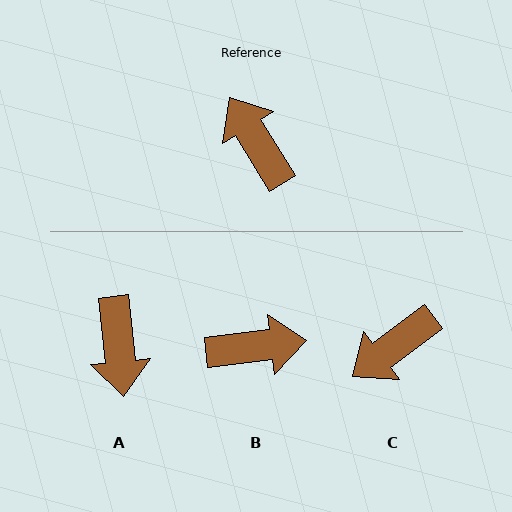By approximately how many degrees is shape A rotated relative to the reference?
Approximately 154 degrees counter-clockwise.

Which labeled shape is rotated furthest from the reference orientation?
A, about 154 degrees away.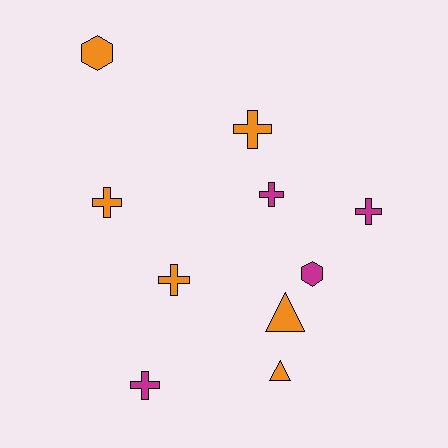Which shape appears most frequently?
Cross, with 6 objects.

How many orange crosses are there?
There are 3 orange crosses.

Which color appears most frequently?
Orange, with 6 objects.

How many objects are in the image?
There are 10 objects.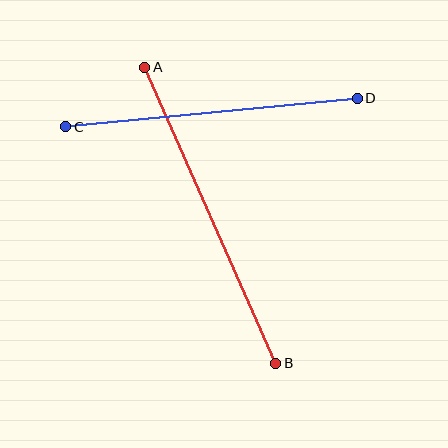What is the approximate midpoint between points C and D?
The midpoint is at approximately (211, 113) pixels.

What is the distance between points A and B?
The distance is approximately 324 pixels.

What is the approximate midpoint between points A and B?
The midpoint is at approximately (210, 215) pixels.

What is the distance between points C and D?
The distance is approximately 293 pixels.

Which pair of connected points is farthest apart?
Points A and B are farthest apart.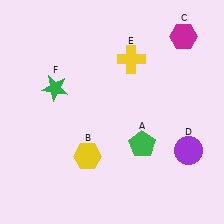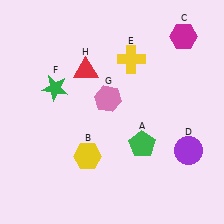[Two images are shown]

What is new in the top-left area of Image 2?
A red triangle (H) was added in the top-left area of Image 2.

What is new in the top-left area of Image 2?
A pink hexagon (G) was added in the top-left area of Image 2.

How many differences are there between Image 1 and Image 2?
There are 2 differences between the two images.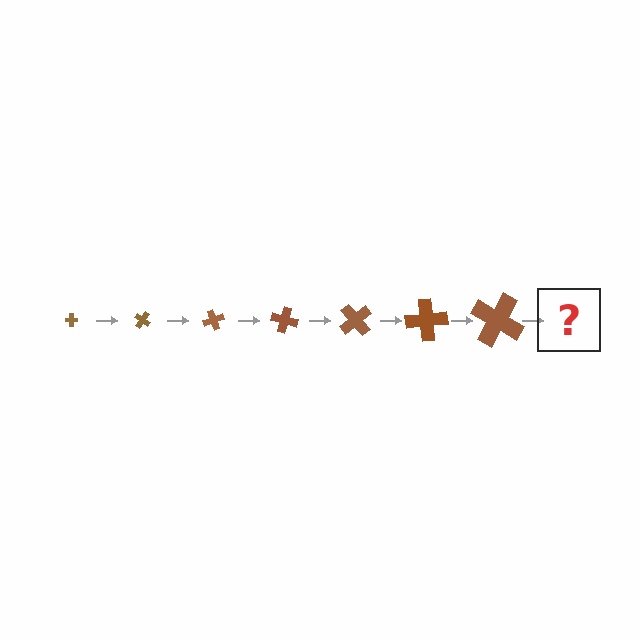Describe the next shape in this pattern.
It should be a cross, larger than the previous one and rotated 245 degrees from the start.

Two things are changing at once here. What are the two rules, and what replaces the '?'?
The two rules are that the cross grows larger each step and it rotates 35 degrees each step. The '?' should be a cross, larger than the previous one and rotated 245 degrees from the start.